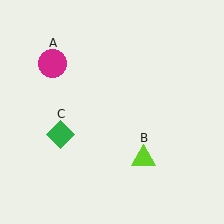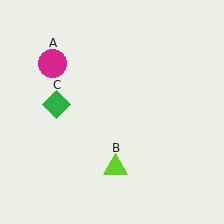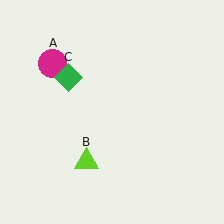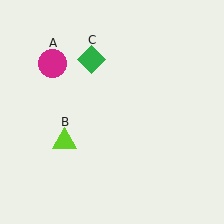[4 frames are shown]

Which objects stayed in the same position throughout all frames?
Magenta circle (object A) remained stationary.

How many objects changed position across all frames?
2 objects changed position: lime triangle (object B), green diamond (object C).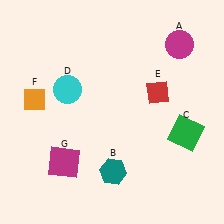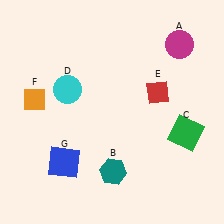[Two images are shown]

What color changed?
The square (G) changed from magenta in Image 1 to blue in Image 2.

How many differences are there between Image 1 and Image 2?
There is 1 difference between the two images.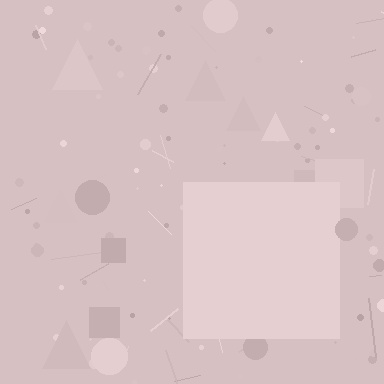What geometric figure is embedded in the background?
A square is embedded in the background.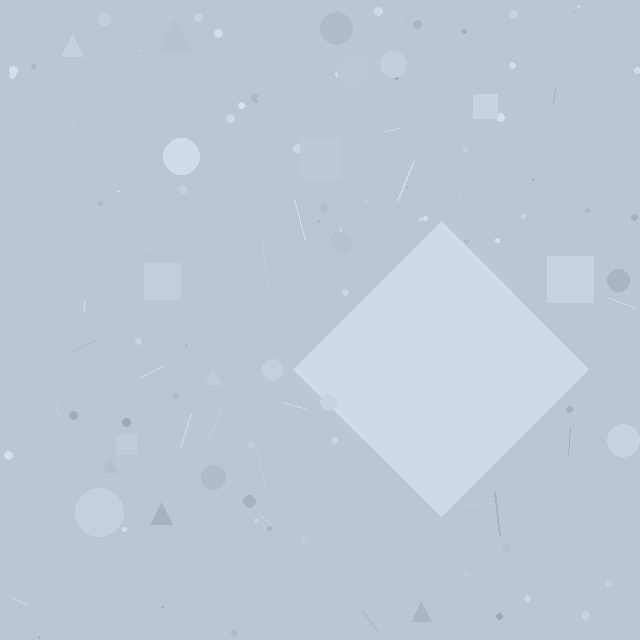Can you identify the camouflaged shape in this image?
The camouflaged shape is a diamond.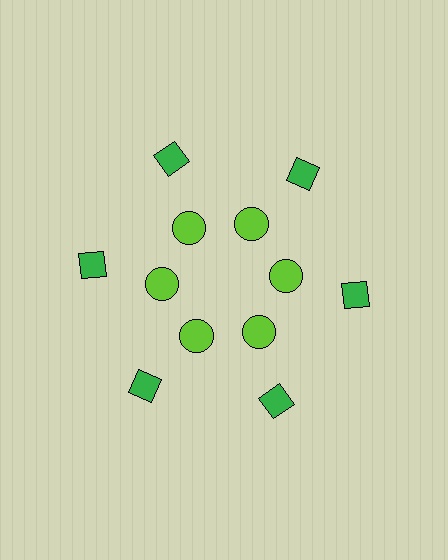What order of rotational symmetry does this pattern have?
This pattern has 6-fold rotational symmetry.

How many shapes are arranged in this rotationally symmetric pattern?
There are 12 shapes, arranged in 6 groups of 2.